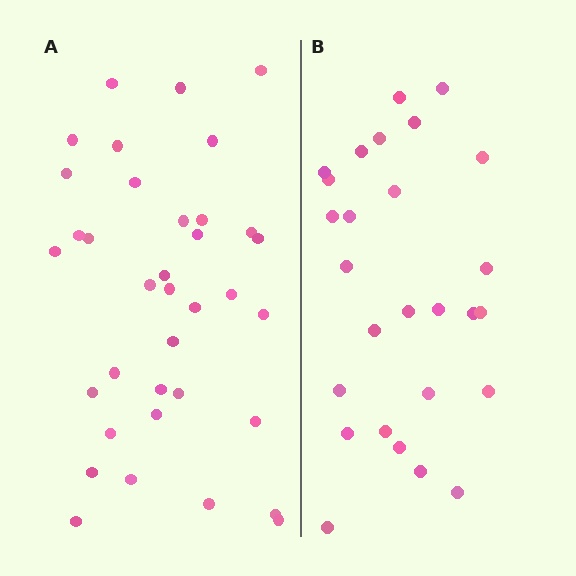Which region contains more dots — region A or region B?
Region A (the left region) has more dots.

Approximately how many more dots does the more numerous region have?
Region A has roughly 8 or so more dots than region B.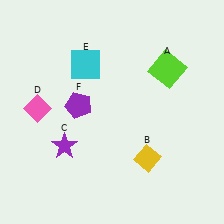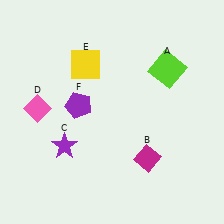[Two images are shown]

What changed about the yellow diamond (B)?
In Image 1, B is yellow. In Image 2, it changed to magenta.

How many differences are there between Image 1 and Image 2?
There are 2 differences between the two images.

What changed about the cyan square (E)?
In Image 1, E is cyan. In Image 2, it changed to yellow.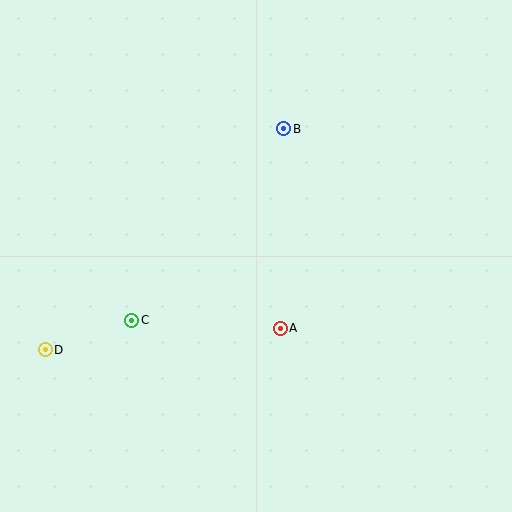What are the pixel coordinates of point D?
Point D is at (45, 350).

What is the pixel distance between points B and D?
The distance between B and D is 325 pixels.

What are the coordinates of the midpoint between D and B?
The midpoint between D and B is at (164, 239).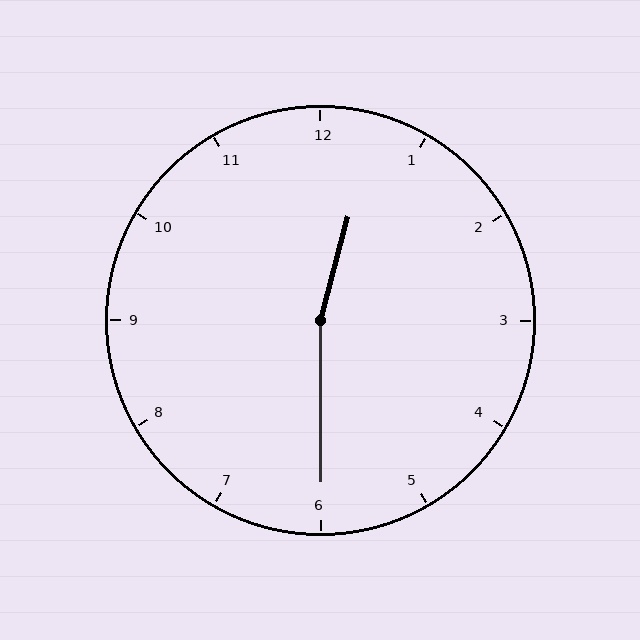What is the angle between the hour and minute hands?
Approximately 165 degrees.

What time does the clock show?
12:30.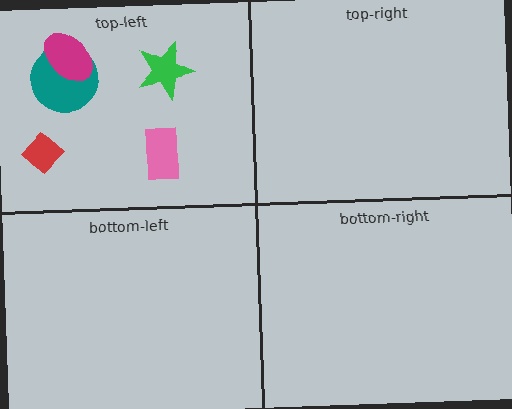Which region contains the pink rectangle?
The top-left region.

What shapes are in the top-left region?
The pink rectangle, the red diamond, the green star, the teal circle, the magenta ellipse.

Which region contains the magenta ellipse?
The top-left region.